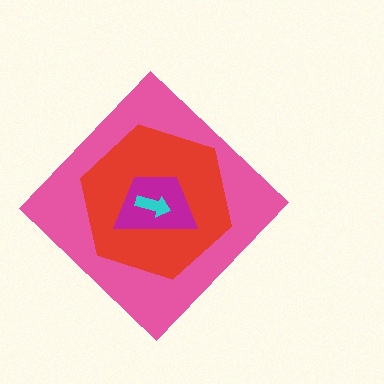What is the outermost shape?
The pink diamond.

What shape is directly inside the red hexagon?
The magenta trapezoid.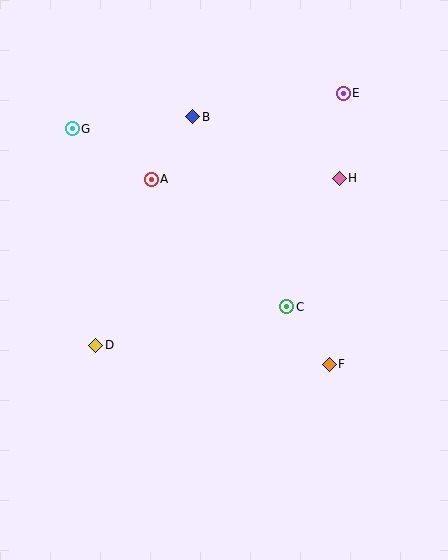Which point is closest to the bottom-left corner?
Point D is closest to the bottom-left corner.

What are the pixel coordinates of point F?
Point F is at (329, 364).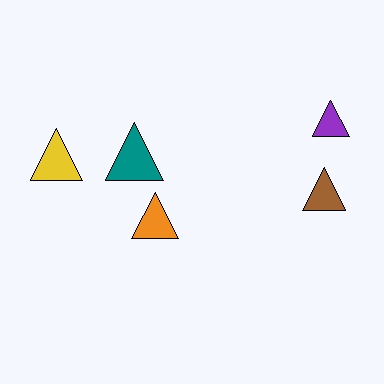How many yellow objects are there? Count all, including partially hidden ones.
There is 1 yellow object.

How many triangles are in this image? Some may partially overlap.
There are 5 triangles.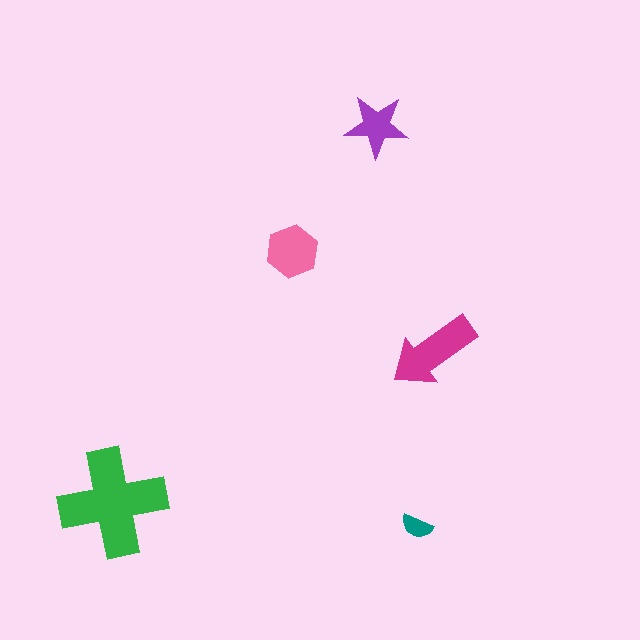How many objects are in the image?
There are 5 objects in the image.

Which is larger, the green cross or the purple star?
The green cross.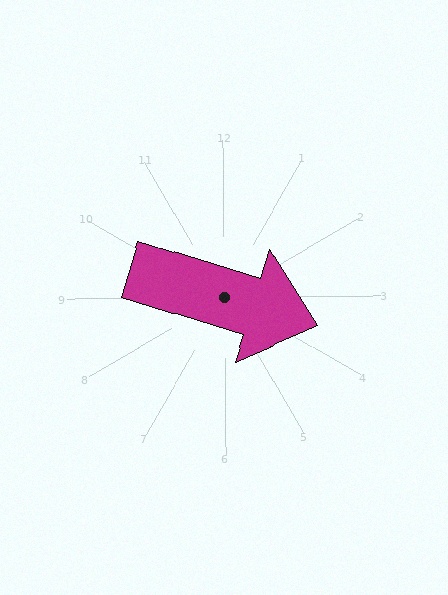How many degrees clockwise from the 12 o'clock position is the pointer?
Approximately 107 degrees.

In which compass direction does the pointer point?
East.